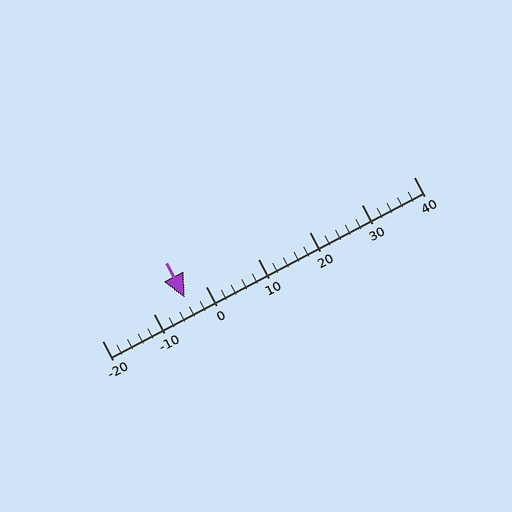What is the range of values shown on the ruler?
The ruler shows values from -20 to 40.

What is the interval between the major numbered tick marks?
The major tick marks are spaced 10 units apart.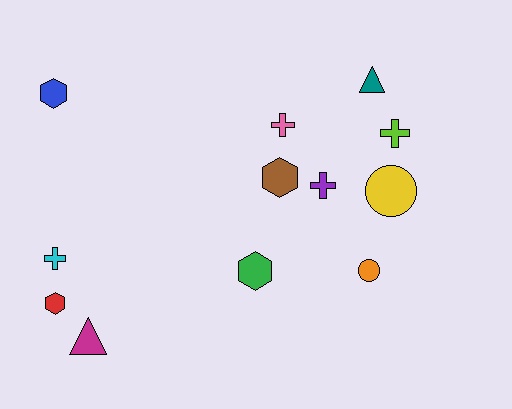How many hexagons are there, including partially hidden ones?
There are 4 hexagons.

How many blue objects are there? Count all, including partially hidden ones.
There is 1 blue object.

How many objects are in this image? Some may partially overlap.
There are 12 objects.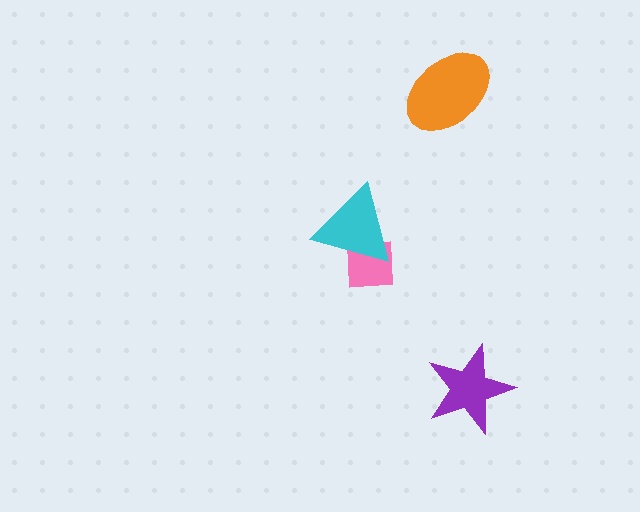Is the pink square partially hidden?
Yes, it is partially covered by another shape.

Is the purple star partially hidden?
No, no other shape covers it.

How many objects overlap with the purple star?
0 objects overlap with the purple star.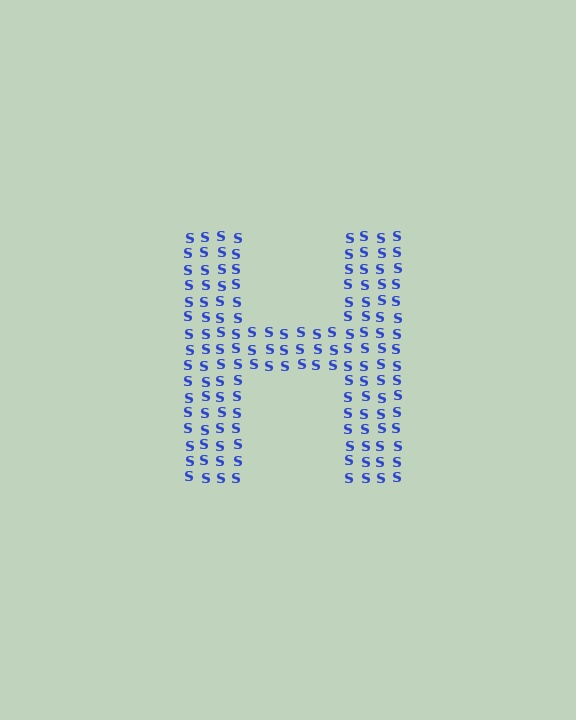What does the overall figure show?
The overall figure shows the letter H.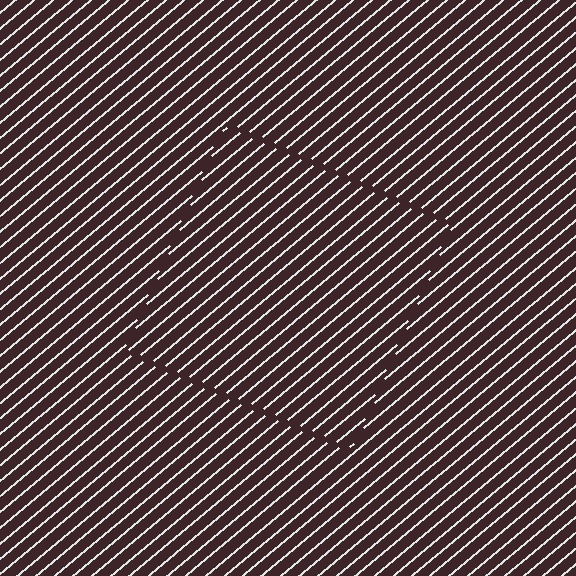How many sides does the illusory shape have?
4 sides — the line-ends trace a square.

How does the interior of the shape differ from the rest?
The interior of the shape contains the same grating, shifted by half a period — the contour is defined by the phase discontinuity where line-ends from the inner and outer gratings abut.